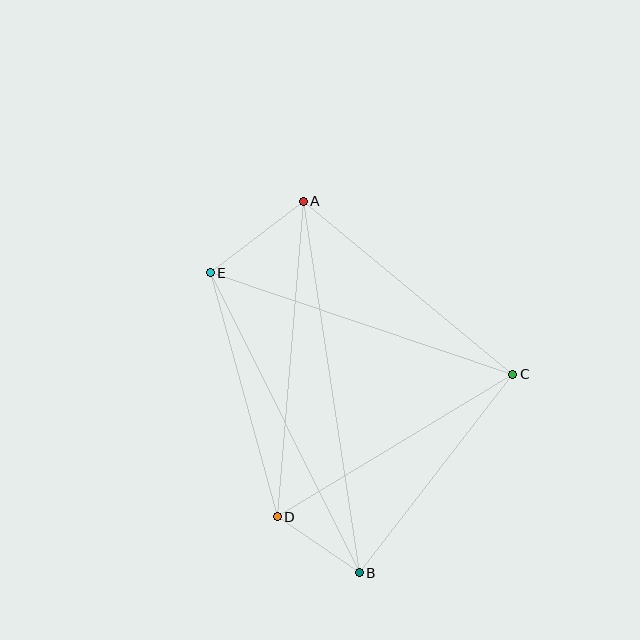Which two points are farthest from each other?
Points A and B are farthest from each other.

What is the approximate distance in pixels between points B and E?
The distance between B and E is approximately 335 pixels.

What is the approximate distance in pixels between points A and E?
The distance between A and E is approximately 117 pixels.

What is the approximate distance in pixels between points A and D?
The distance between A and D is approximately 316 pixels.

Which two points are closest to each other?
Points B and D are closest to each other.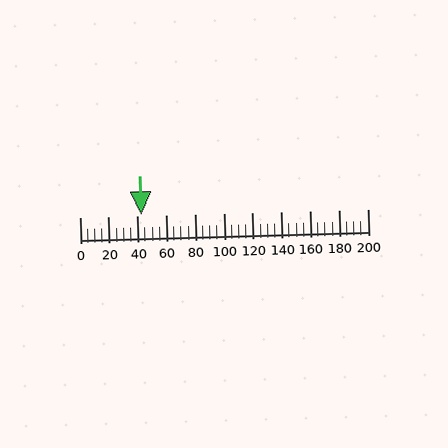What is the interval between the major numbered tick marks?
The major tick marks are spaced 20 units apart.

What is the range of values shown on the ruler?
The ruler shows values from 0 to 200.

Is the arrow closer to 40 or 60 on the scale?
The arrow is closer to 40.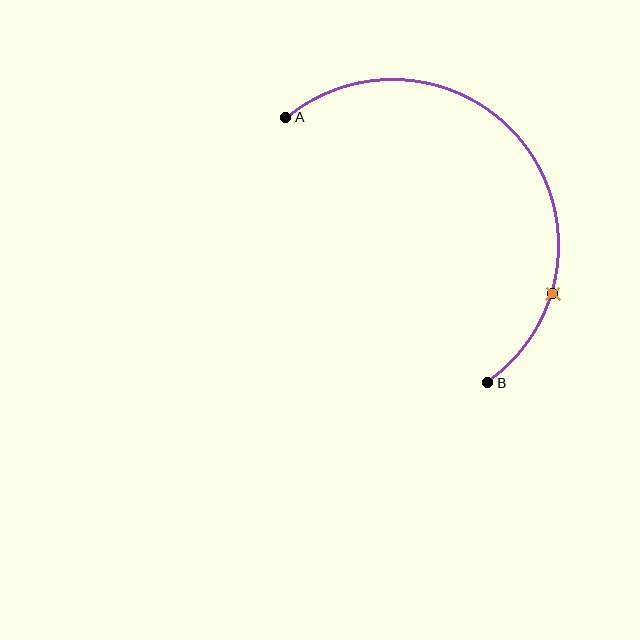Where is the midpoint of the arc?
The arc midpoint is the point on the curve farthest from the straight line joining A and B. It sits above and to the right of that line.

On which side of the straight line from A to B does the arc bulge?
The arc bulges above and to the right of the straight line connecting A and B.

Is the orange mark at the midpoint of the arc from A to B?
No. The orange mark lies on the arc but is closer to endpoint B. The arc midpoint would be at the point on the curve equidistant along the arc from both A and B.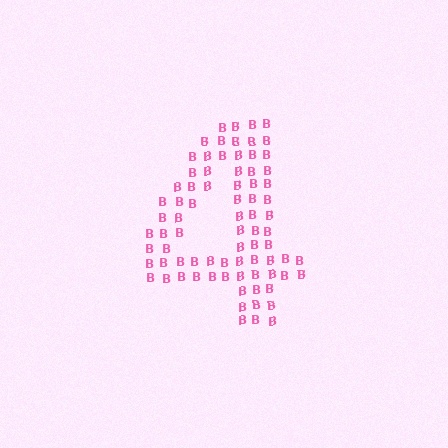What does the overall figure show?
The overall figure shows the digit 4.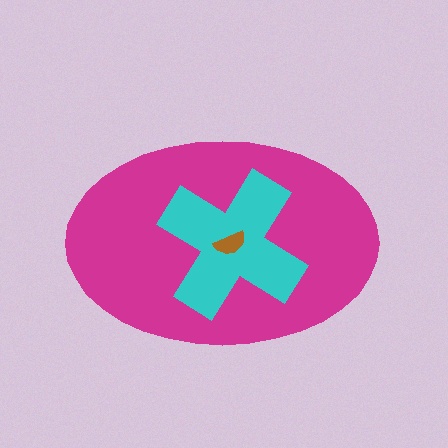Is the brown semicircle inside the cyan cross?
Yes.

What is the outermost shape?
The magenta ellipse.